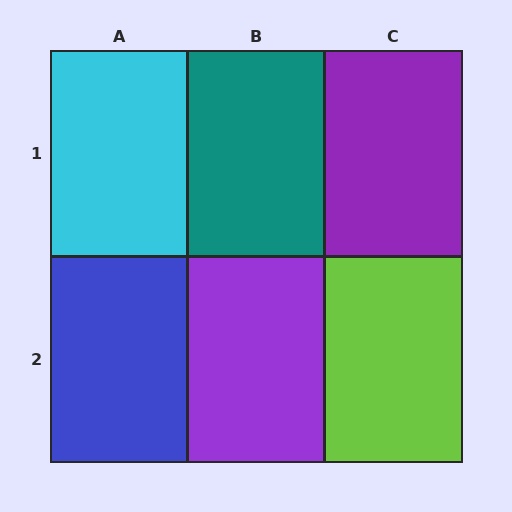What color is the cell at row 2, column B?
Purple.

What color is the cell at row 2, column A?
Blue.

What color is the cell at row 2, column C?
Lime.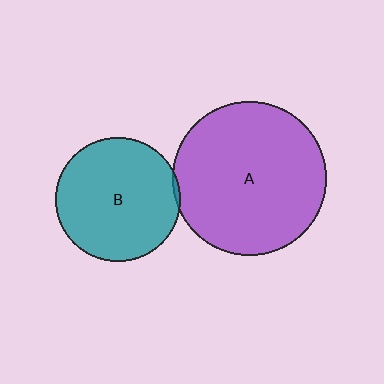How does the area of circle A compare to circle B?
Approximately 1.5 times.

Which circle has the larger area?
Circle A (purple).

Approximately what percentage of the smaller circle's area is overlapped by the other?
Approximately 5%.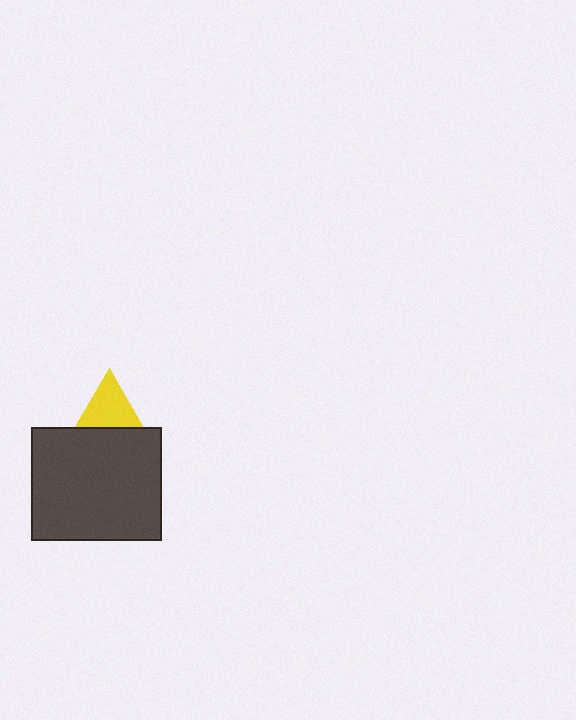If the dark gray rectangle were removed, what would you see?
You would see the complete yellow triangle.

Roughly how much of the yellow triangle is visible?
About half of it is visible (roughly 62%).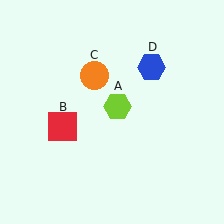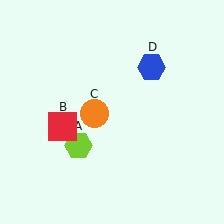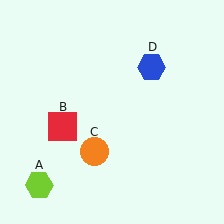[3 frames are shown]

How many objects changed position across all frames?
2 objects changed position: lime hexagon (object A), orange circle (object C).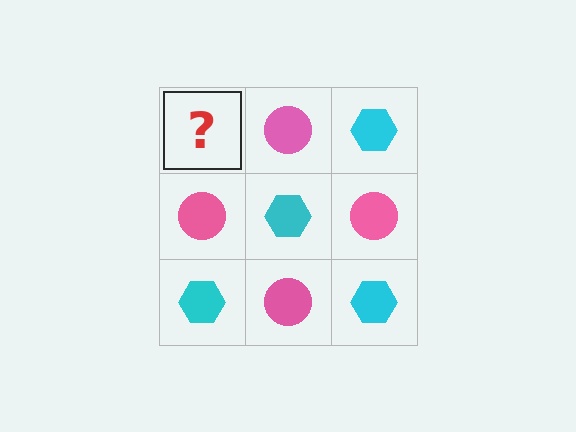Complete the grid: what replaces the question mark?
The question mark should be replaced with a cyan hexagon.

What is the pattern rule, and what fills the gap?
The rule is that it alternates cyan hexagon and pink circle in a checkerboard pattern. The gap should be filled with a cyan hexagon.